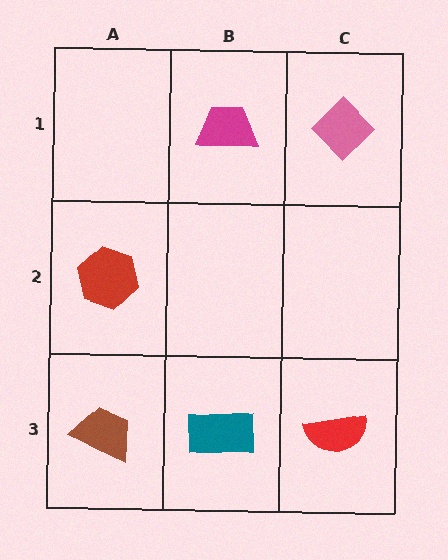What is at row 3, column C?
A red semicircle.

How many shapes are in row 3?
3 shapes.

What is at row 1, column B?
A magenta trapezoid.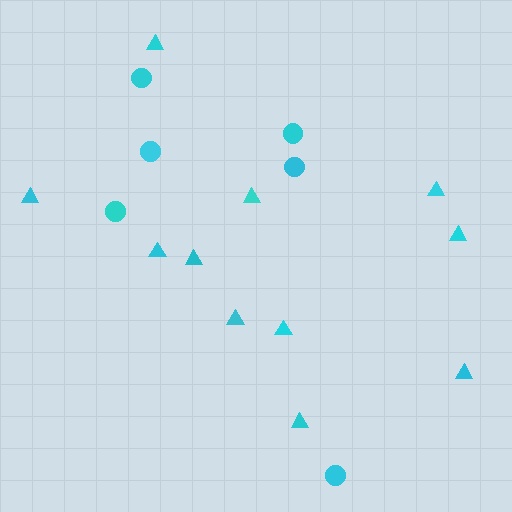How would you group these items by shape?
There are 2 groups: one group of circles (6) and one group of triangles (11).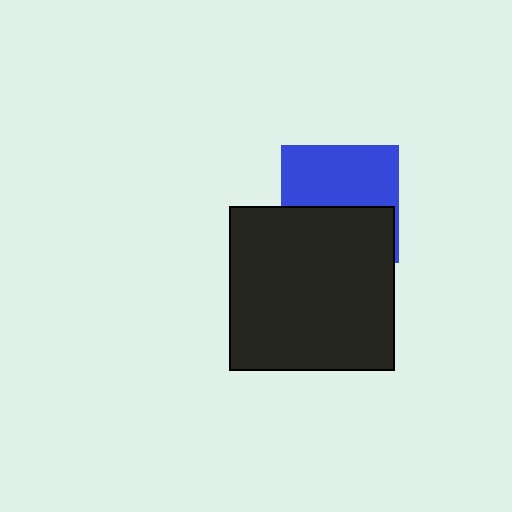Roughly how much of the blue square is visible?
About half of it is visible (roughly 53%).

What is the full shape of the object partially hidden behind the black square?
The partially hidden object is a blue square.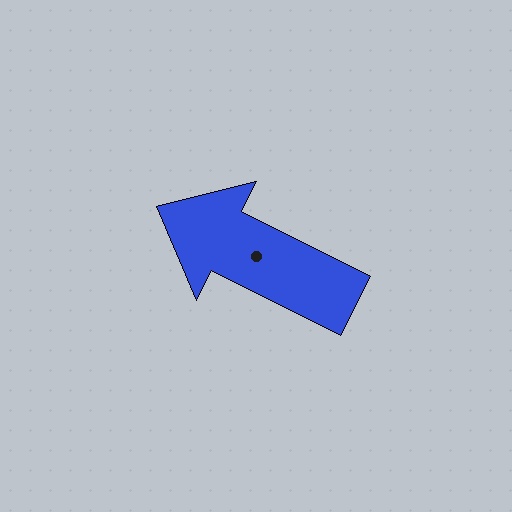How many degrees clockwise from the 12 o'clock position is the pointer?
Approximately 297 degrees.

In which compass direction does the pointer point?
Northwest.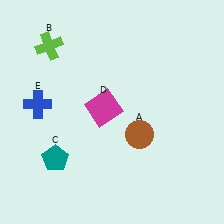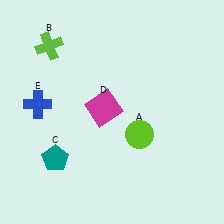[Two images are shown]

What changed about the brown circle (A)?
In Image 1, A is brown. In Image 2, it changed to lime.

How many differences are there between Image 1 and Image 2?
There is 1 difference between the two images.